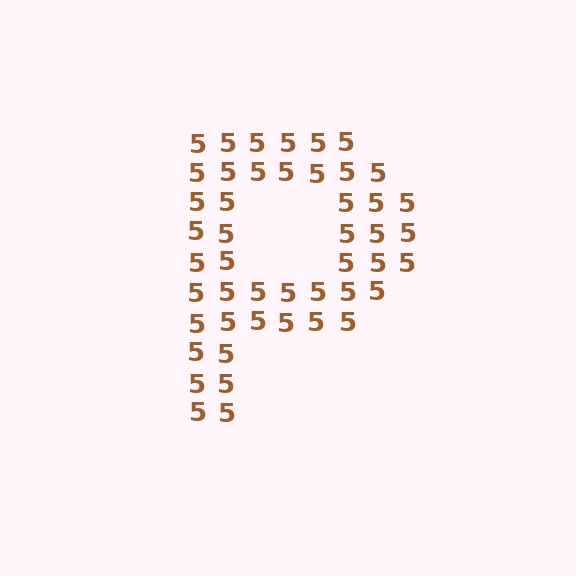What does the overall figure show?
The overall figure shows the letter P.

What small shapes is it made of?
It is made of small digit 5's.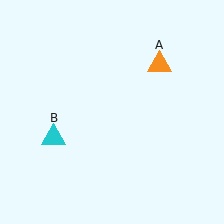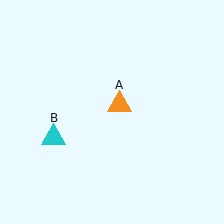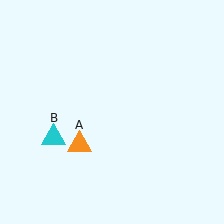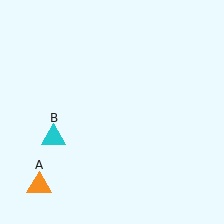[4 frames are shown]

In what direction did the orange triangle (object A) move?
The orange triangle (object A) moved down and to the left.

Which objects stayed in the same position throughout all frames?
Cyan triangle (object B) remained stationary.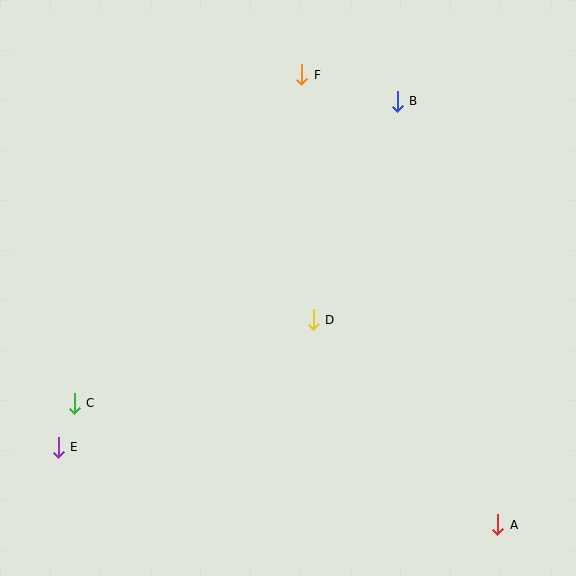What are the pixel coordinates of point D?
Point D is at (313, 320).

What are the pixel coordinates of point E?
Point E is at (58, 447).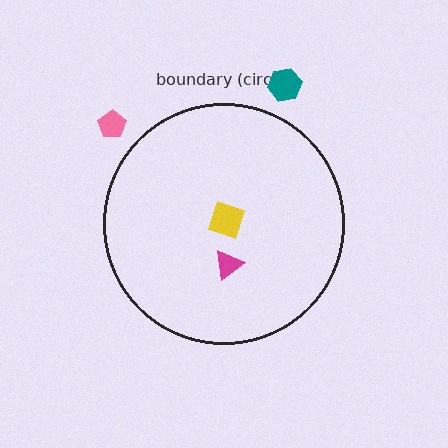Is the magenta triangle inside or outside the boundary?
Inside.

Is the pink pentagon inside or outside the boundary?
Outside.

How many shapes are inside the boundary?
2 inside, 2 outside.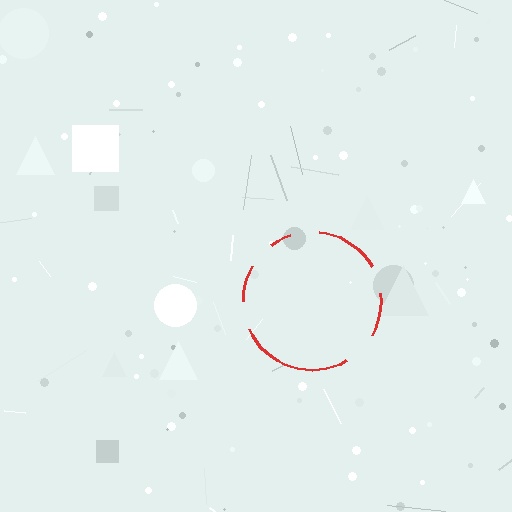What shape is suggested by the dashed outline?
The dashed outline suggests a circle.